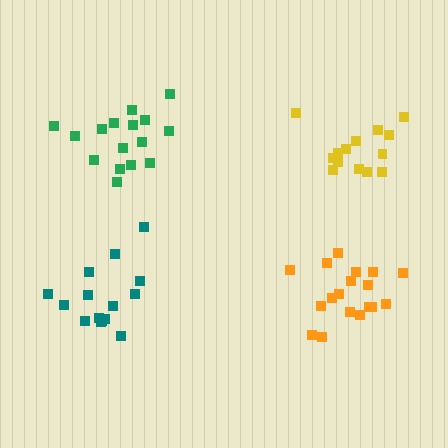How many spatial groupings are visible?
There are 4 spatial groupings.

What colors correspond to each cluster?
The clusters are colored: green, teal, yellow, orange.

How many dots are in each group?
Group 1: 16 dots, Group 2: 15 dots, Group 3: 14 dots, Group 4: 18 dots (63 total).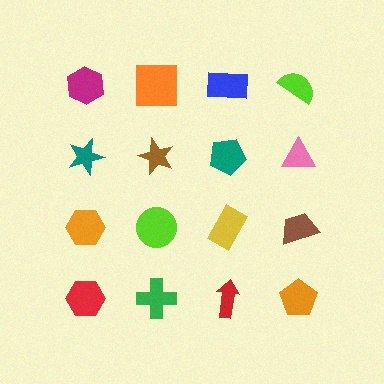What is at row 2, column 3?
A teal pentagon.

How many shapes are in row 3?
4 shapes.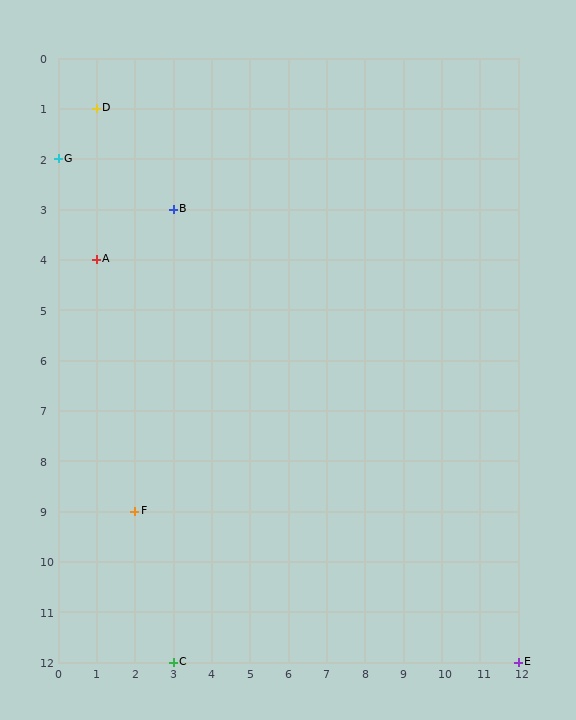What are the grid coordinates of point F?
Point F is at grid coordinates (2, 9).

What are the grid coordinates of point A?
Point A is at grid coordinates (1, 4).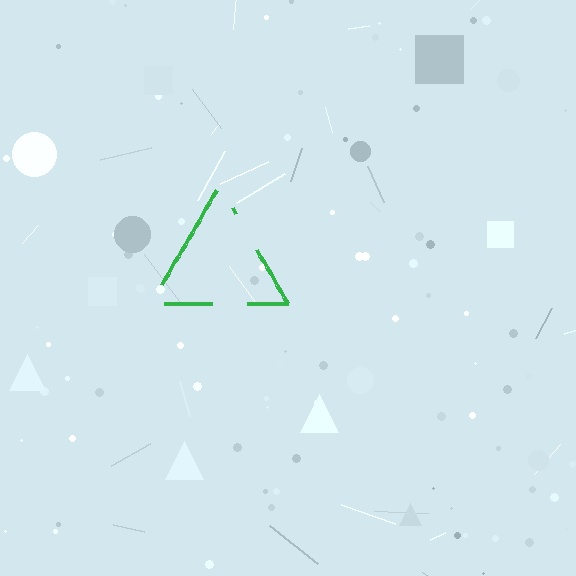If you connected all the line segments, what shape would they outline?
They would outline a triangle.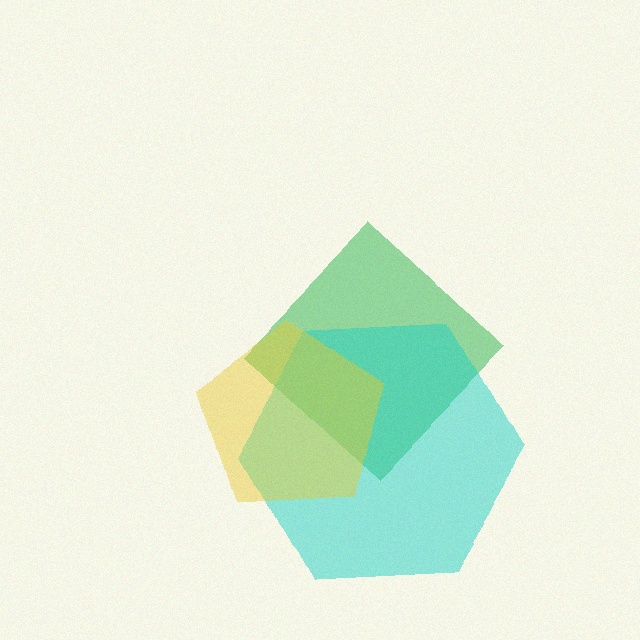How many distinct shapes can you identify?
There are 3 distinct shapes: a green diamond, a cyan hexagon, a yellow pentagon.